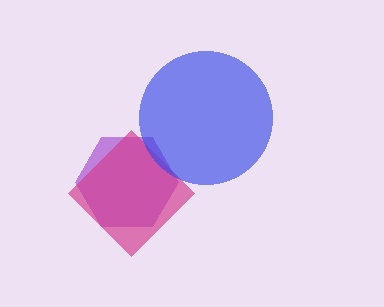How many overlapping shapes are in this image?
There are 3 overlapping shapes in the image.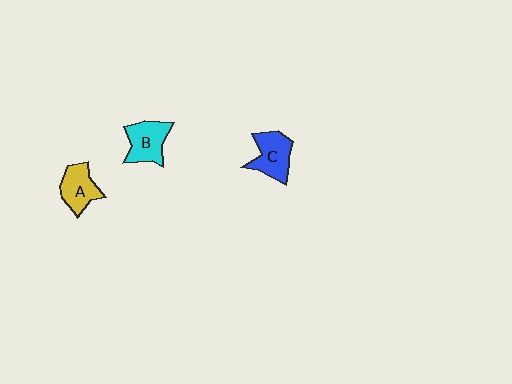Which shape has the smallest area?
Shape A (yellow).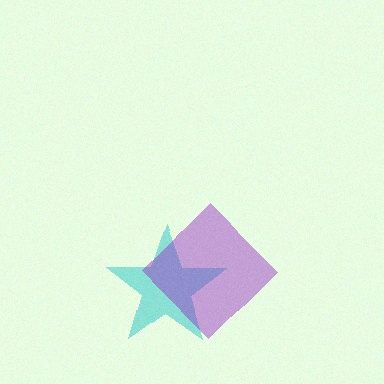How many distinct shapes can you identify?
There are 2 distinct shapes: a cyan star, a purple diamond.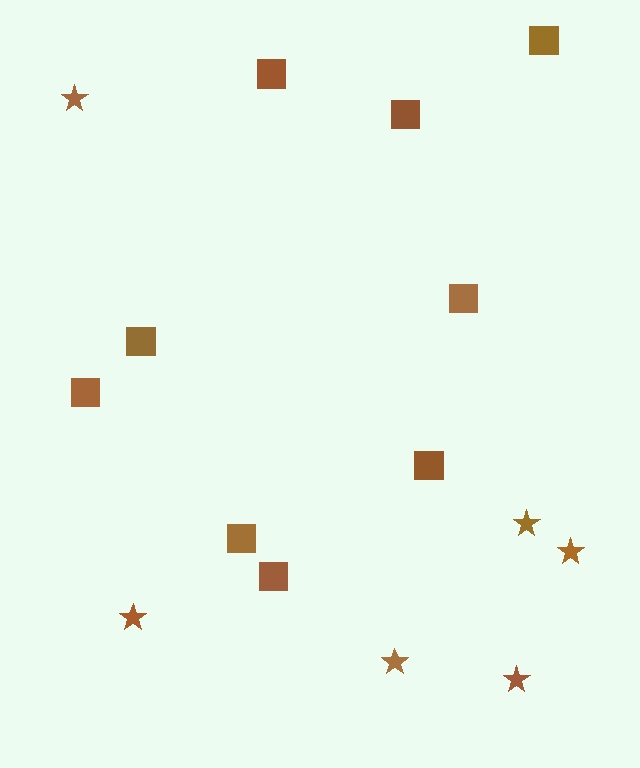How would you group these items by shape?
There are 2 groups: one group of stars (6) and one group of squares (9).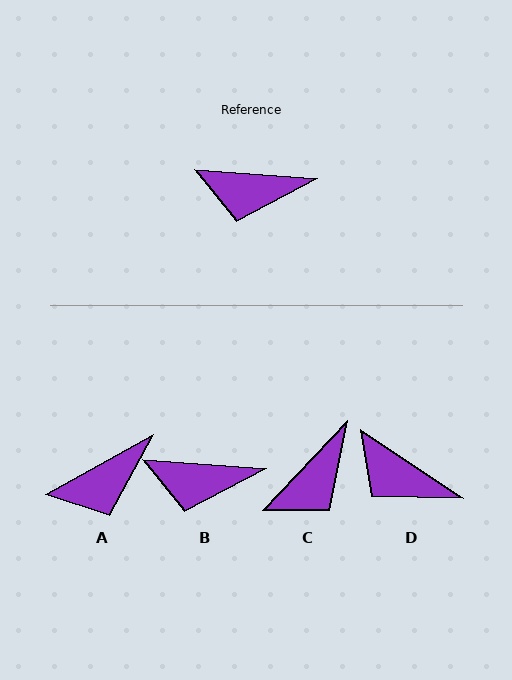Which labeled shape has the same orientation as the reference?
B.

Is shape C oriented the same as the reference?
No, it is off by about 50 degrees.